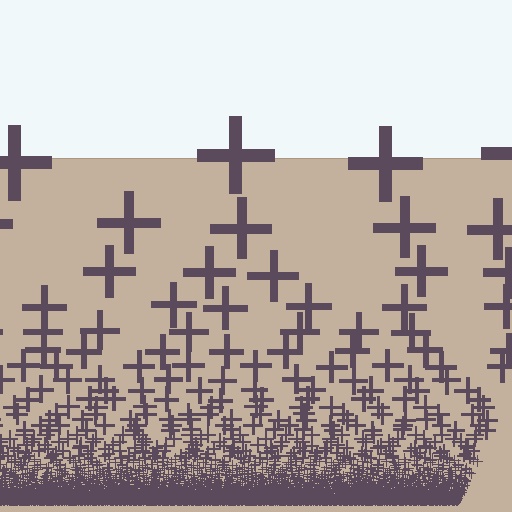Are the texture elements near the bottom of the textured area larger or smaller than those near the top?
Smaller. The gradient is inverted — elements near the bottom are smaller and denser.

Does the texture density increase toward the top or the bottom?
Density increases toward the bottom.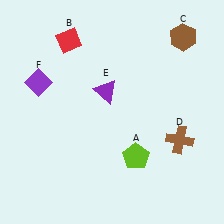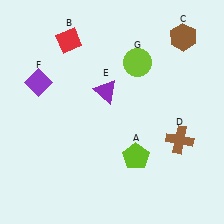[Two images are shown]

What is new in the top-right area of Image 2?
A lime circle (G) was added in the top-right area of Image 2.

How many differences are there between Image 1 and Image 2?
There is 1 difference between the two images.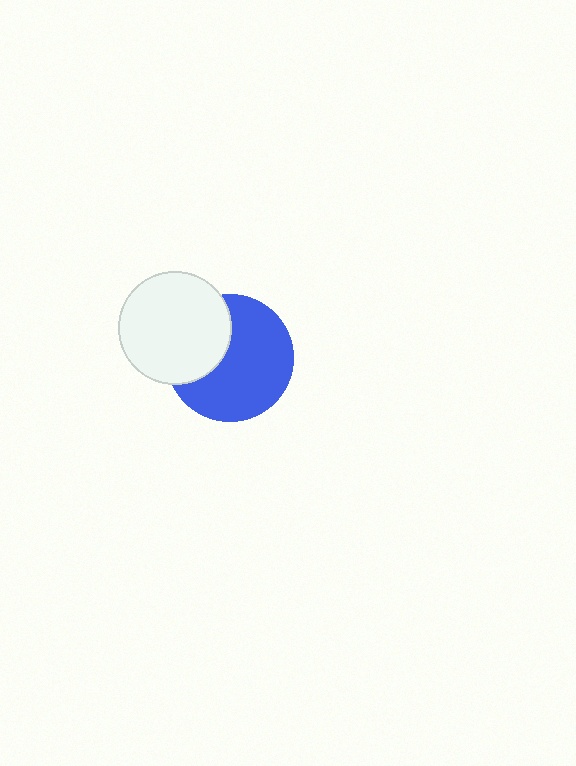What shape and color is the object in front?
The object in front is a white circle.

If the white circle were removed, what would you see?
You would see the complete blue circle.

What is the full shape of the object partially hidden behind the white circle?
The partially hidden object is a blue circle.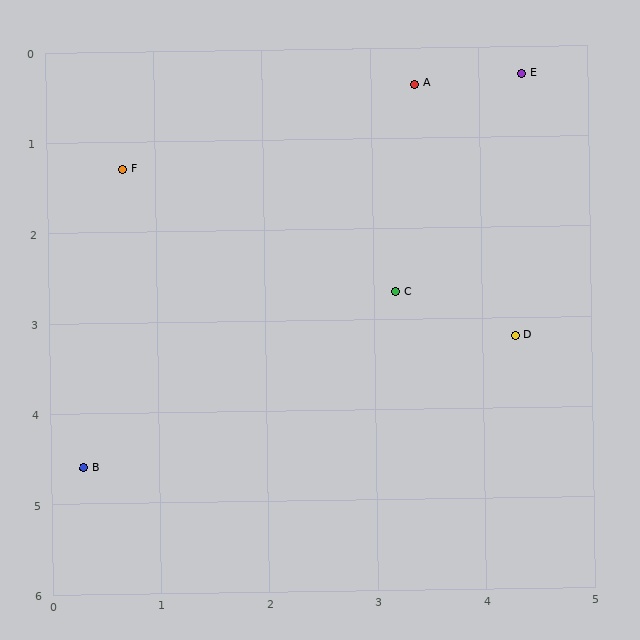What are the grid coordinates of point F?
Point F is at approximately (0.7, 1.3).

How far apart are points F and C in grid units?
Points F and C are about 2.9 grid units apart.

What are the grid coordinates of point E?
Point E is at approximately (4.4, 0.3).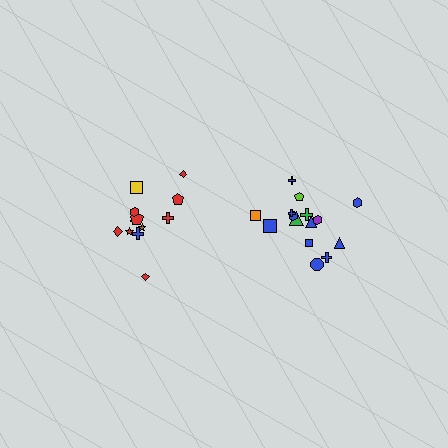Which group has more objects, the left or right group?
The right group.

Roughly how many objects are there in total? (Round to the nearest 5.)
Roughly 25 objects in total.